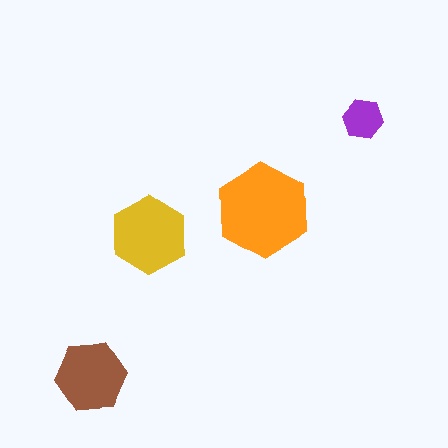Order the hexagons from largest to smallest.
the orange one, the yellow one, the brown one, the purple one.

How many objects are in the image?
There are 4 objects in the image.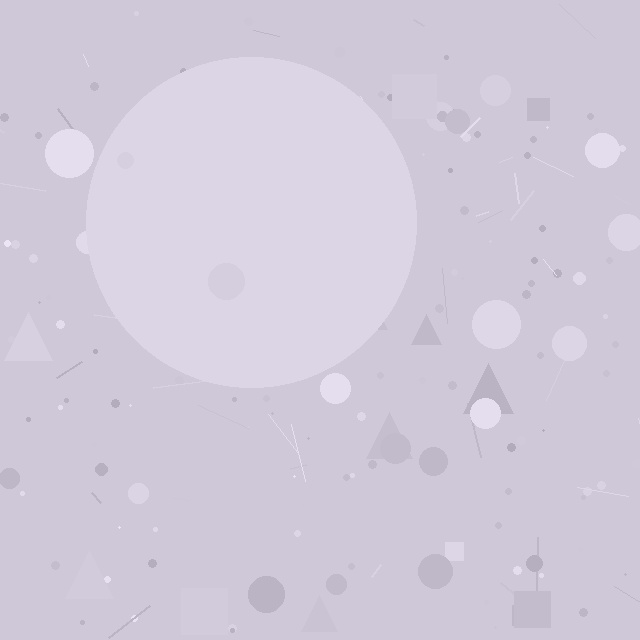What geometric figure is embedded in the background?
A circle is embedded in the background.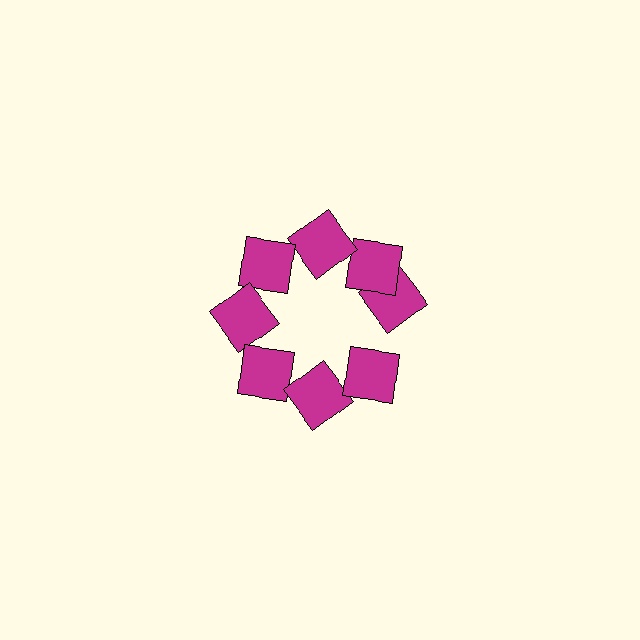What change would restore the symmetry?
The symmetry would be restored by rotating it back into even spacing with its neighbors so that all 8 squares sit at equal angles and equal distance from the center.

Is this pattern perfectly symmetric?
No. The 8 magenta squares are arranged in a ring, but one element near the 3 o'clock position is rotated out of alignment along the ring, breaking the 8-fold rotational symmetry.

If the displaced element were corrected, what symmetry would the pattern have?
It would have 8-fold rotational symmetry — the pattern would map onto itself every 45 degrees.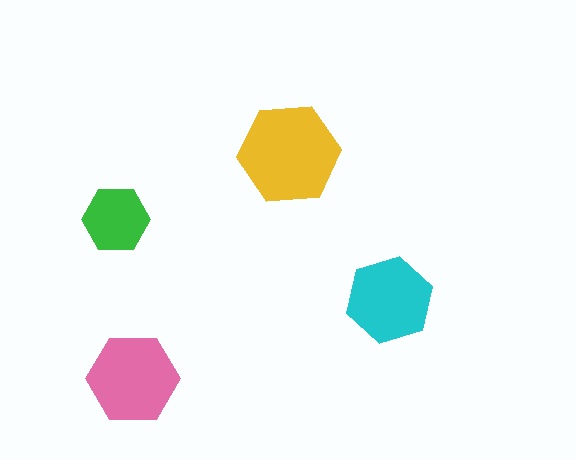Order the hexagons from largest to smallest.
the yellow one, the pink one, the cyan one, the green one.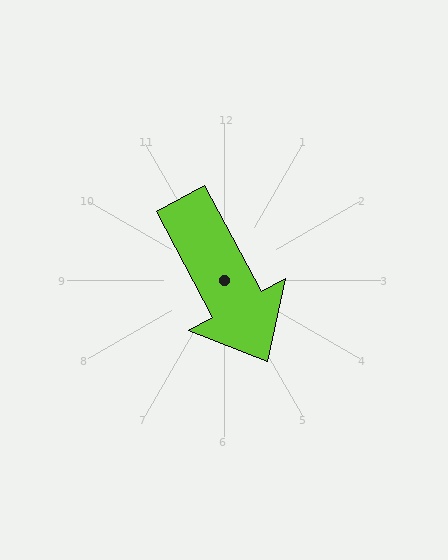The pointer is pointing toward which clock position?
Roughly 5 o'clock.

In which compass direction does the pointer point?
Southeast.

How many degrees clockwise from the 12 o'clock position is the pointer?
Approximately 152 degrees.